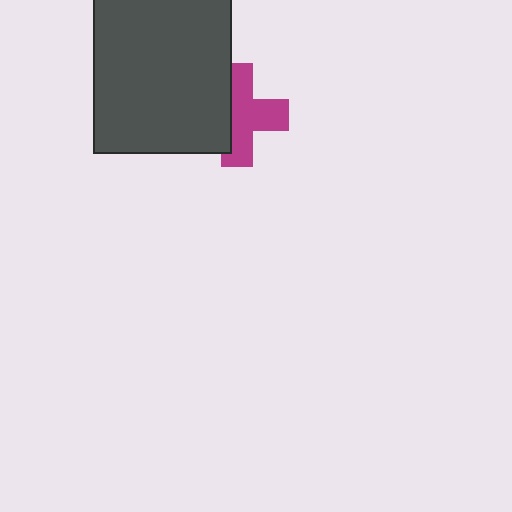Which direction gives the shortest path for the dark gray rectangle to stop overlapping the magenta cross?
Moving left gives the shortest separation.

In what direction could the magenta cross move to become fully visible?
The magenta cross could move right. That would shift it out from behind the dark gray rectangle entirely.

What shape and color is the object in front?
The object in front is a dark gray rectangle.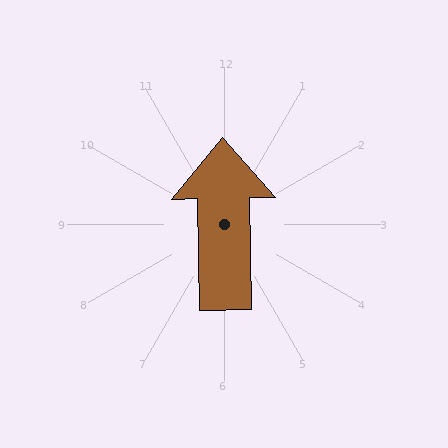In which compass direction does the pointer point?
North.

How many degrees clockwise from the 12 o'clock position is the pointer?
Approximately 359 degrees.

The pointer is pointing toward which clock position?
Roughly 12 o'clock.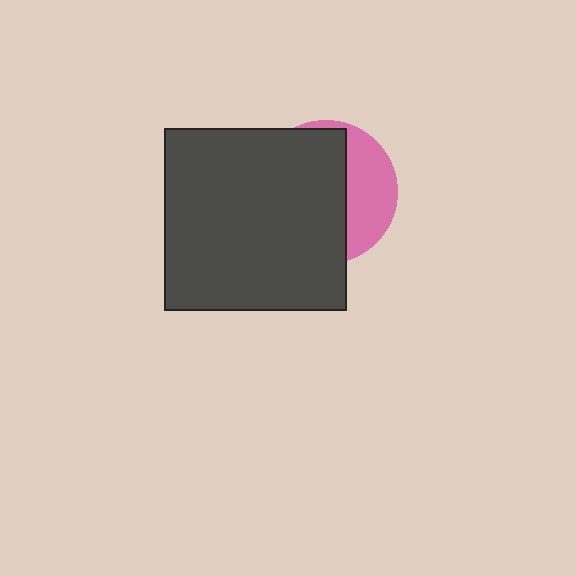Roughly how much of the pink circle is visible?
A small part of it is visible (roughly 33%).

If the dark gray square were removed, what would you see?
You would see the complete pink circle.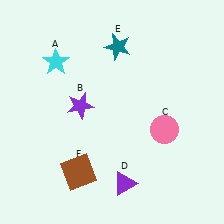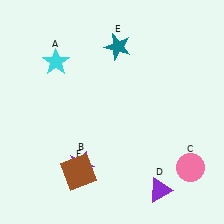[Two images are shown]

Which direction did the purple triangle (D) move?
The purple triangle (D) moved right.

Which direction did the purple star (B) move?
The purple star (B) moved down.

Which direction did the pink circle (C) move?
The pink circle (C) moved down.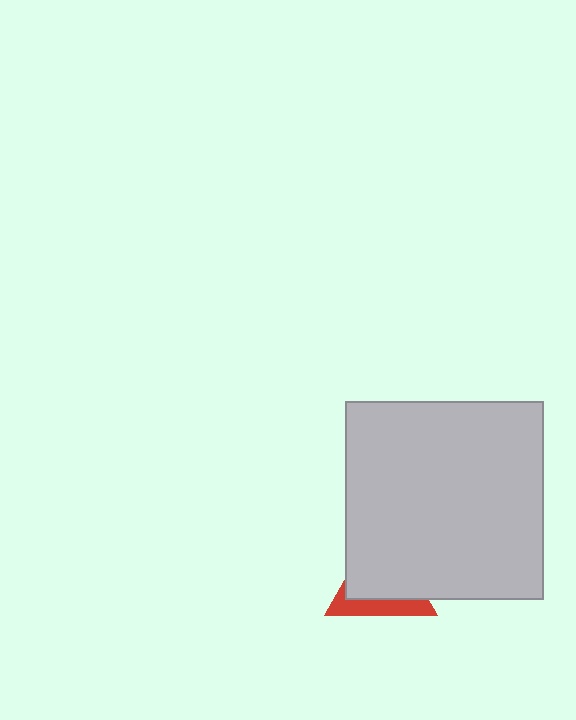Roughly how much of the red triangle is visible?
A small part of it is visible (roughly 32%).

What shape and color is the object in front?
The object in front is a light gray square.